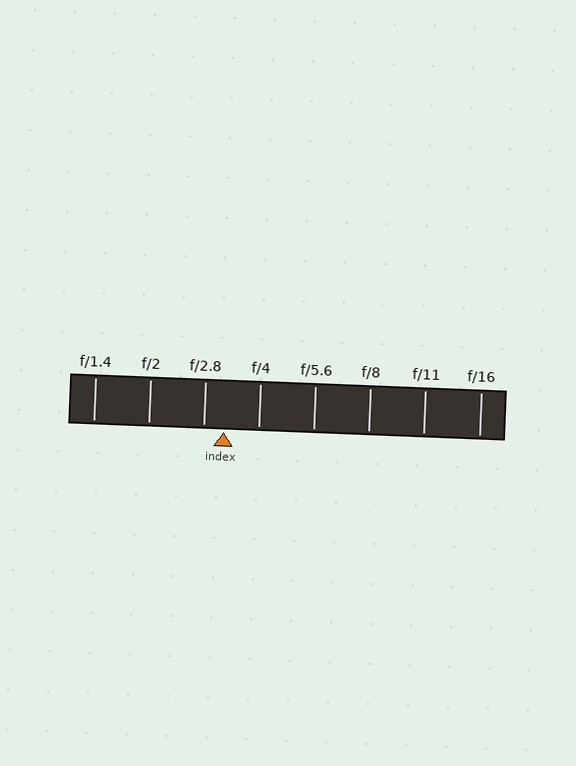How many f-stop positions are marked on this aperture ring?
There are 8 f-stop positions marked.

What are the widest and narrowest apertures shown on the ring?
The widest aperture shown is f/1.4 and the narrowest is f/16.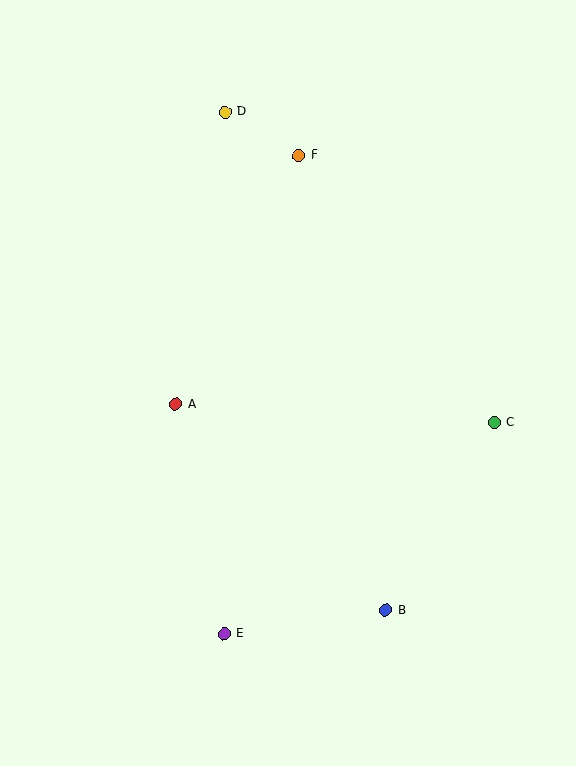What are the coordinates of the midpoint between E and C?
The midpoint between E and C is at (359, 528).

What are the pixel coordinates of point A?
Point A is at (176, 404).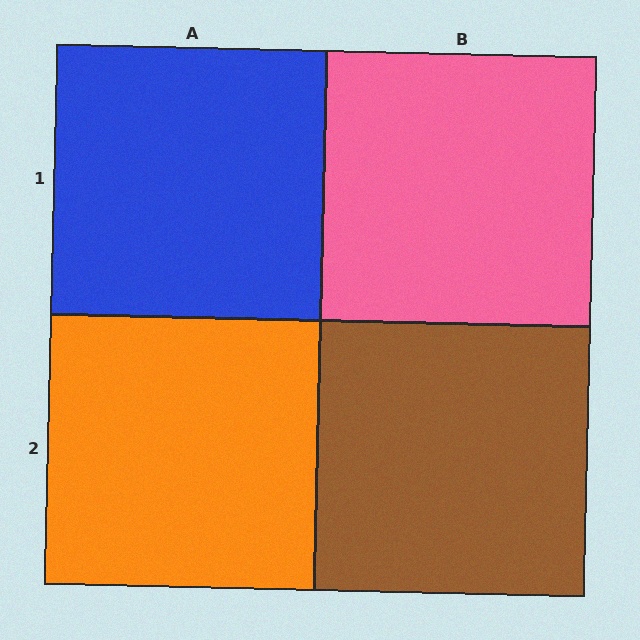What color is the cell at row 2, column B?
Brown.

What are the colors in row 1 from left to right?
Blue, pink.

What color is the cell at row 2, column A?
Orange.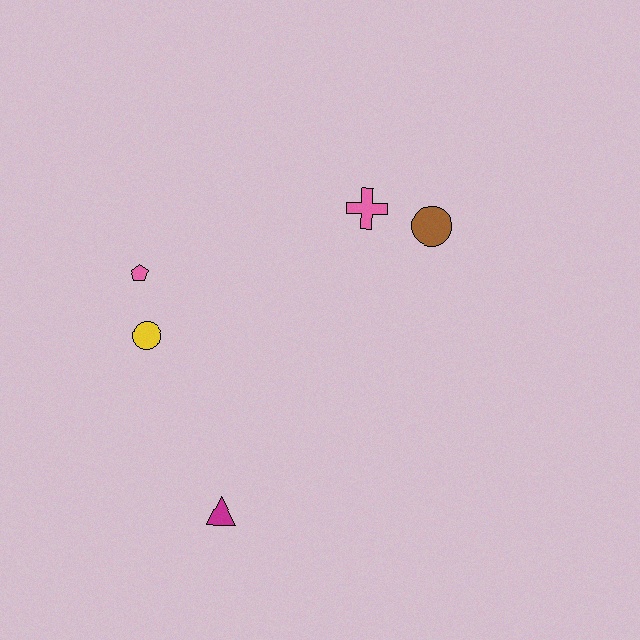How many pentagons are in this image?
There is 1 pentagon.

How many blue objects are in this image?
There are no blue objects.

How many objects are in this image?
There are 5 objects.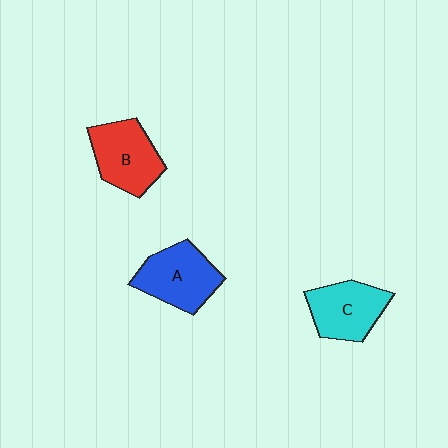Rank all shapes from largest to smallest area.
From largest to smallest: A (blue), B (red), C (cyan).